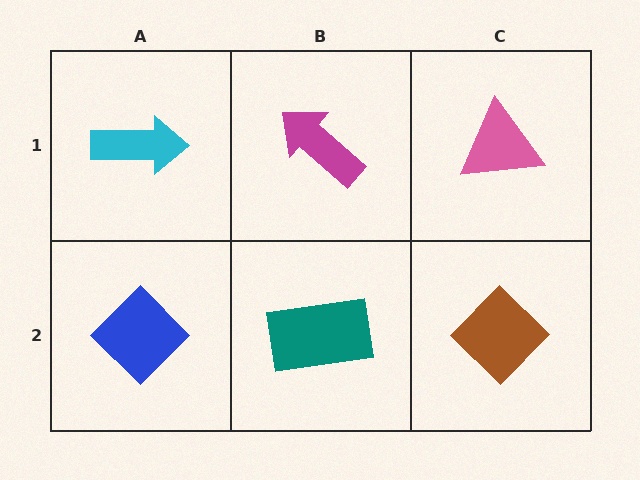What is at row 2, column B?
A teal rectangle.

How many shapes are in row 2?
3 shapes.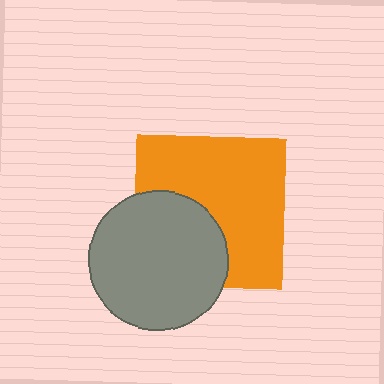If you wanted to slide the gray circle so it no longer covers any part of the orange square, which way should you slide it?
Slide it toward the lower-left — that is the most direct way to separate the two shapes.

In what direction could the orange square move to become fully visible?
The orange square could move toward the upper-right. That would shift it out from behind the gray circle entirely.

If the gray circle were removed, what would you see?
You would see the complete orange square.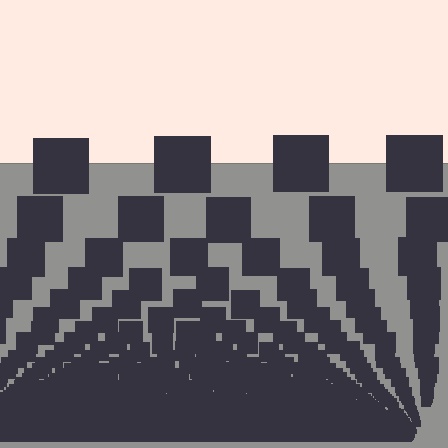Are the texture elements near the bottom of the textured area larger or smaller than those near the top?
Smaller. The gradient is inverted — elements near the bottom are smaller and denser.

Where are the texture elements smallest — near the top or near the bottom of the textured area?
Near the bottom.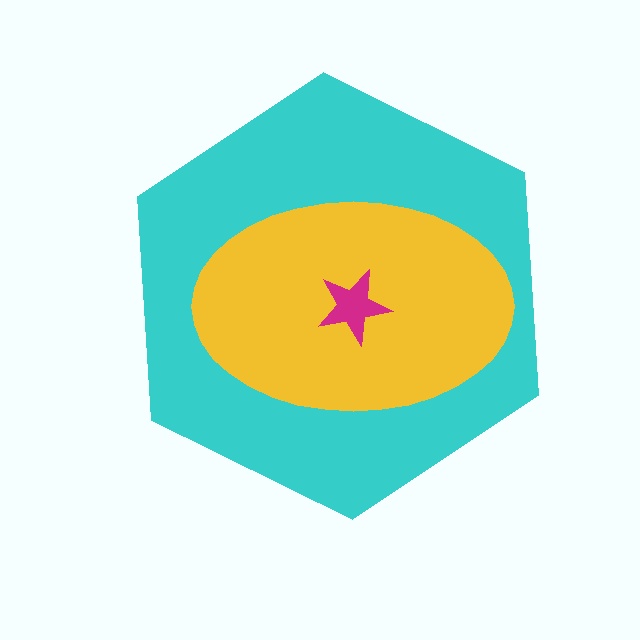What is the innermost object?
The magenta star.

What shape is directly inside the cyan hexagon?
The yellow ellipse.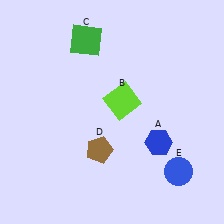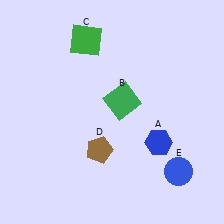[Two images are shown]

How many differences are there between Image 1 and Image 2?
There is 1 difference between the two images.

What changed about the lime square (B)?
In Image 1, B is lime. In Image 2, it changed to green.